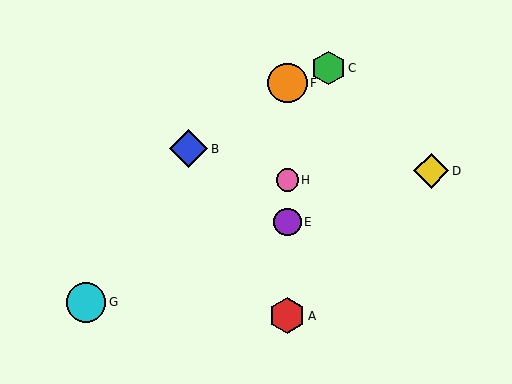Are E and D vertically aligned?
No, E is at x≈287 and D is at x≈431.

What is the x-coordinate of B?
Object B is at x≈188.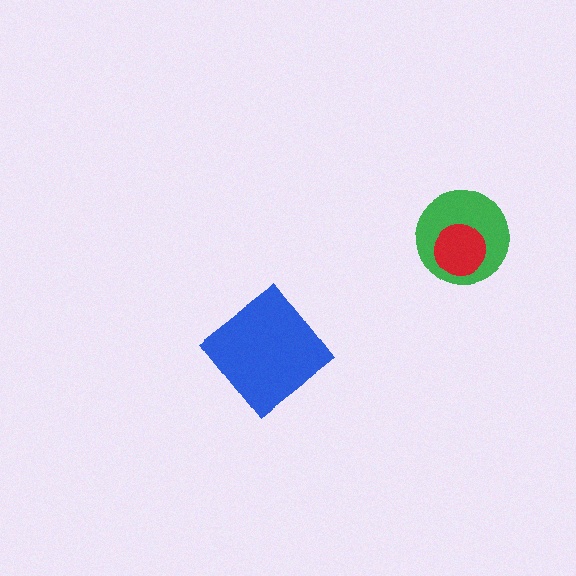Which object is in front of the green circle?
The red circle is in front of the green circle.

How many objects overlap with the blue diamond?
0 objects overlap with the blue diamond.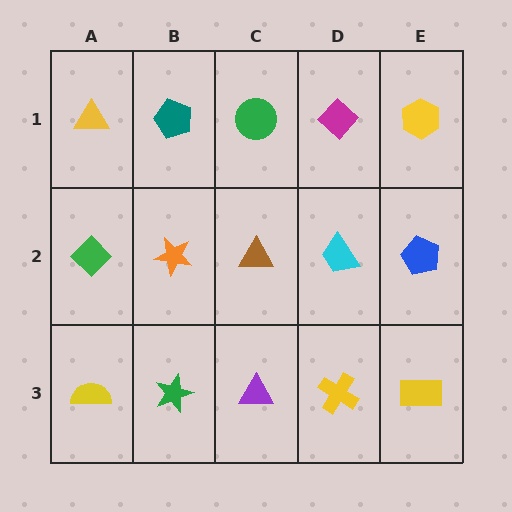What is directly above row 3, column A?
A green diamond.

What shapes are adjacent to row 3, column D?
A cyan trapezoid (row 2, column D), a purple triangle (row 3, column C), a yellow rectangle (row 3, column E).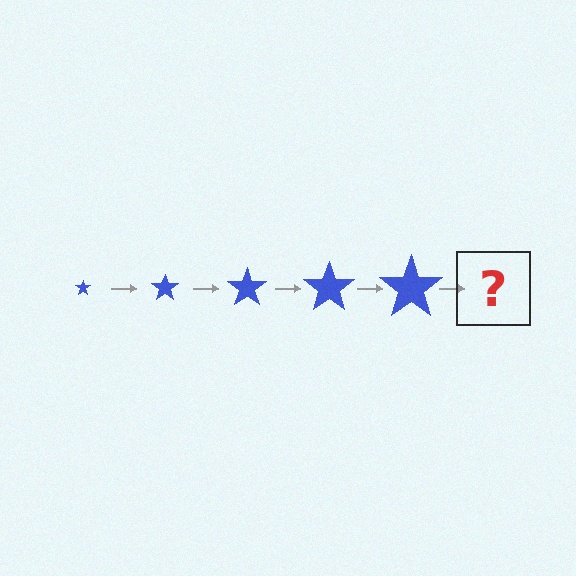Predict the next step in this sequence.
The next step is a blue star, larger than the previous one.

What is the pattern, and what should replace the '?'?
The pattern is that the star gets progressively larger each step. The '?' should be a blue star, larger than the previous one.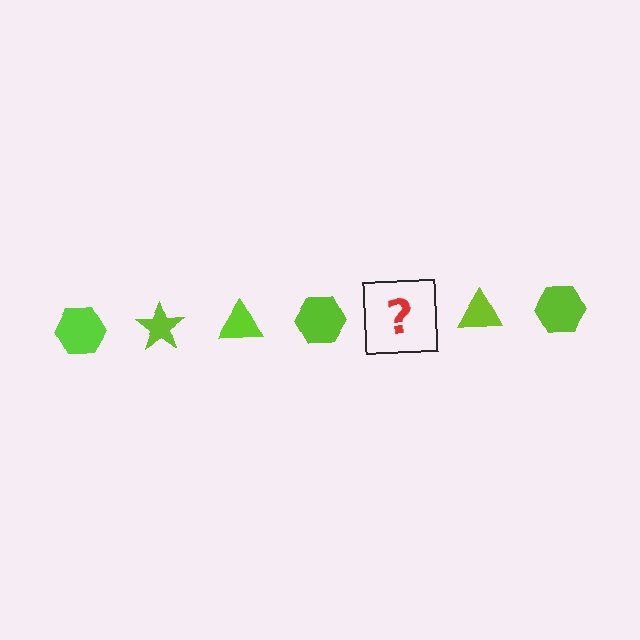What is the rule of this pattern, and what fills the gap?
The rule is that the pattern cycles through hexagon, star, triangle shapes in lime. The gap should be filled with a lime star.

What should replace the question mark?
The question mark should be replaced with a lime star.